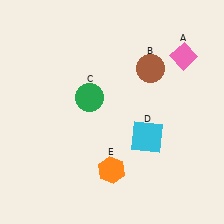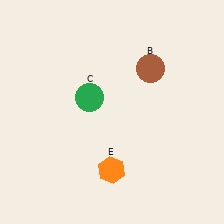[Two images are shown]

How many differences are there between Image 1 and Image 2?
There are 2 differences between the two images.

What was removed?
The pink diamond (A), the cyan square (D) were removed in Image 2.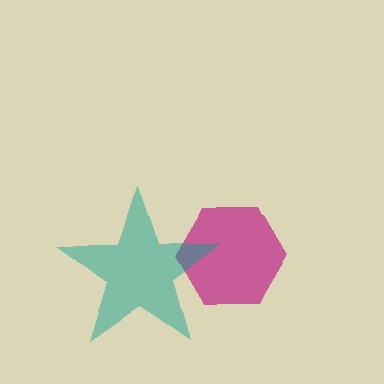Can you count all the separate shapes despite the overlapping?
Yes, there are 2 separate shapes.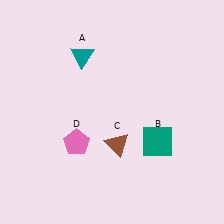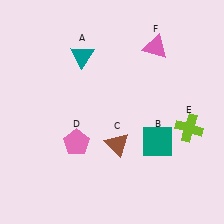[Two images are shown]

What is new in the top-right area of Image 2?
A pink triangle (F) was added in the top-right area of Image 2.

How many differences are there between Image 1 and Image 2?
There are 2 differences between the two images.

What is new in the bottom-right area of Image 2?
A lime cross (E) was added in the bottom-right area of Image 2.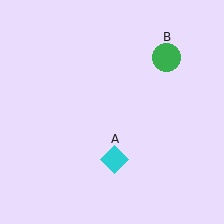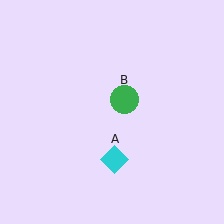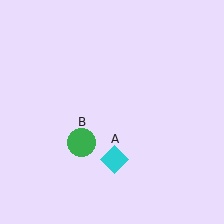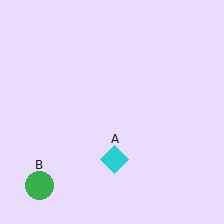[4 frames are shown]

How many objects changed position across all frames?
1 object changed position: green circle (object B).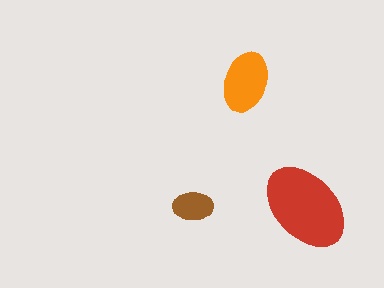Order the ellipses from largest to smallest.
the red one, the orange one, the brown one.